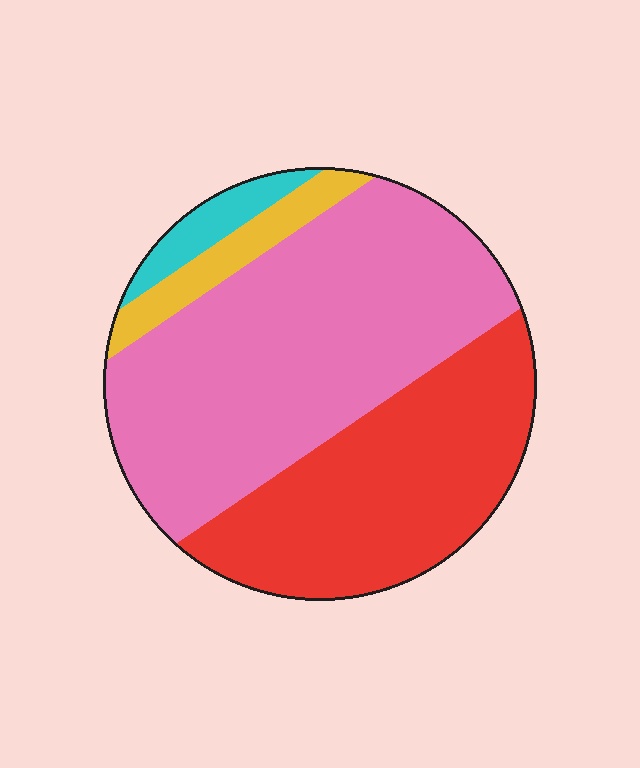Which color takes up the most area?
Pink, at roughly 55%.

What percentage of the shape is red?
Red takes up between a quarter and a half of the shape.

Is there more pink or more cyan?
Pink.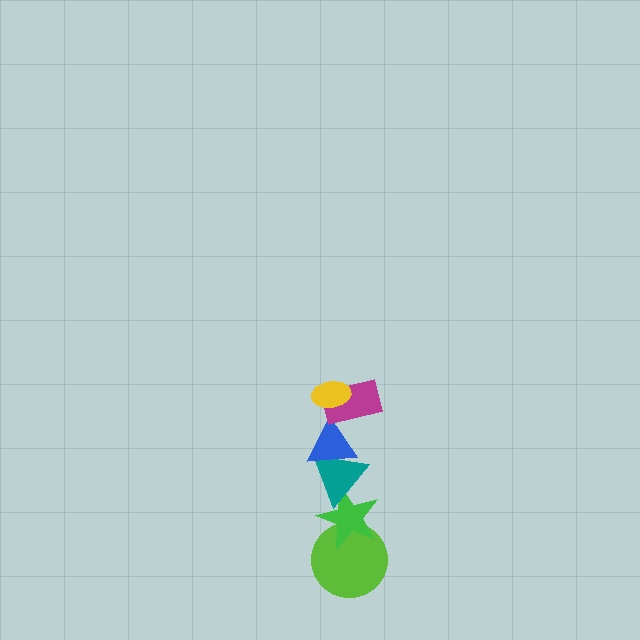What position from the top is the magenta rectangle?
The magenta rectangle is 2nd from the top.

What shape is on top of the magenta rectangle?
The yellow ellipse is on top of the magenta rectangle.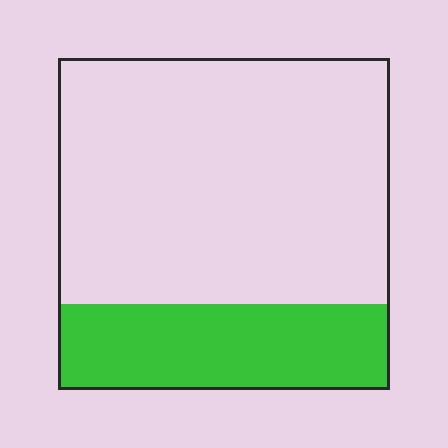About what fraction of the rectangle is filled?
About one quarter (1/4).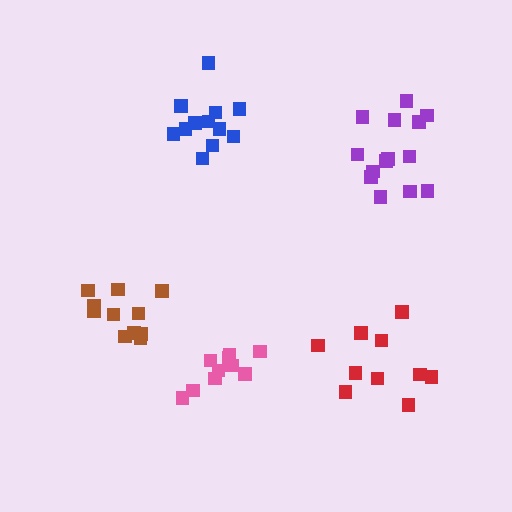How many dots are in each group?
Group 1: 11 dots, Group 2: 10 dots, Group 3: 12 dots, Group 4: 14 dots, Group 5: 10 dots (57 total).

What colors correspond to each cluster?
The clusters are colored: brown, red, blue, purple, pink.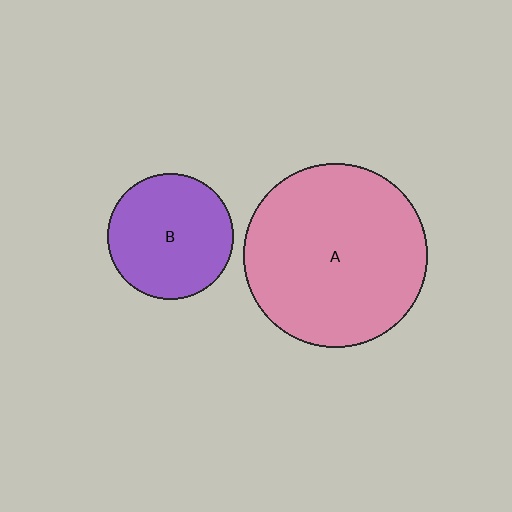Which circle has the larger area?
Circle A (pink).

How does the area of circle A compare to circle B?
Approximately 2.1 times.